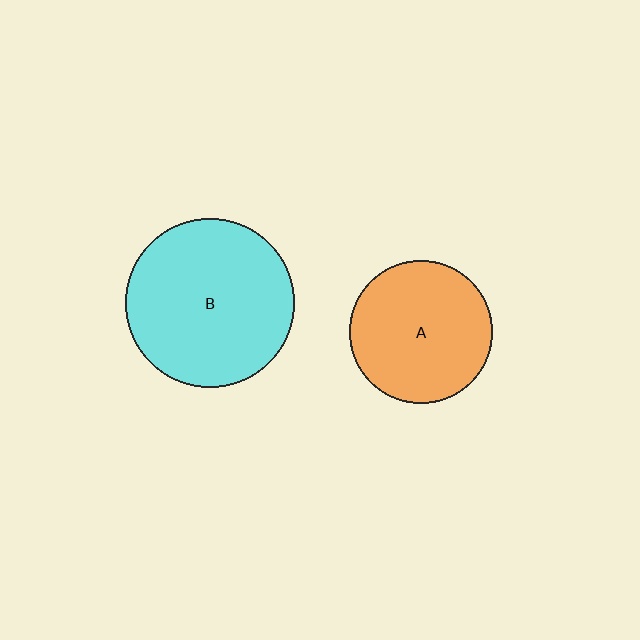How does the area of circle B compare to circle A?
Approximately 1.4 times.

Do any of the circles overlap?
No, none of the circles overlap.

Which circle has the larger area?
Circle B (cyan).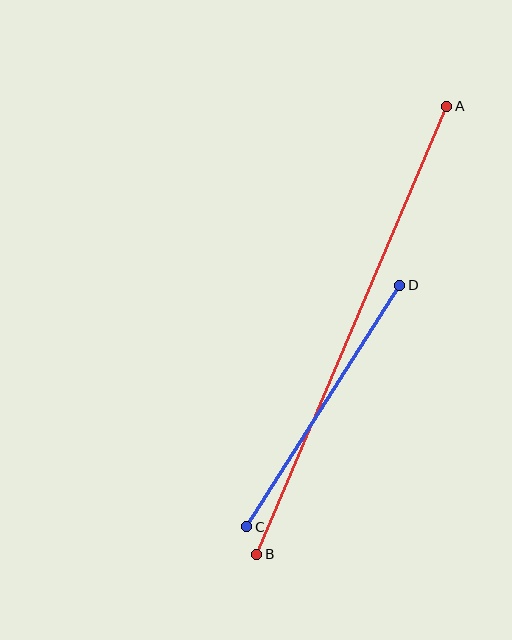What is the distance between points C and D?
The distance is approximately 286 pixels.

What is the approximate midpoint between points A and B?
The midpoint is at approximately (352, 330) pixels.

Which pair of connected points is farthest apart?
Points A and B are farthest apart.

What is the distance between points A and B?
The distance is approximately 487 pixels.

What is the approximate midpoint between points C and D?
The midpoint is at approximately (323, 406) pixels.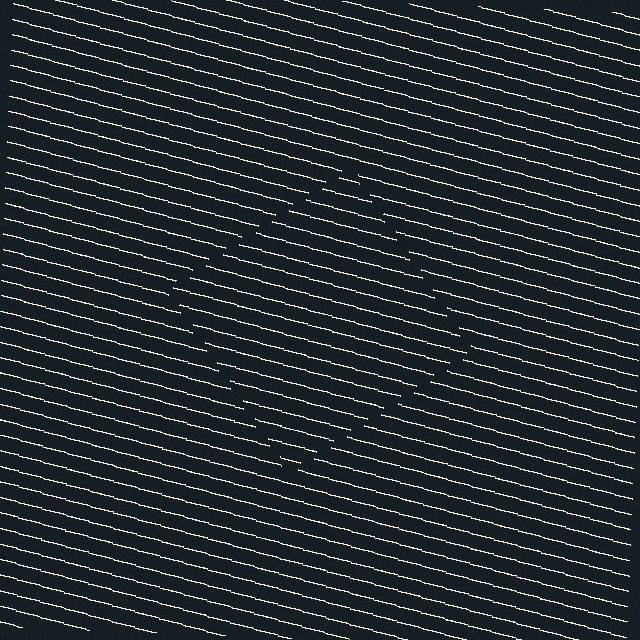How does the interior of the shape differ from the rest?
The interior of the shape contains the same grating, shifted by half a period — the contour is defined by the phase discontinuity where line-ends from the inner and outer gratings abut.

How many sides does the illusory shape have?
4 sides — the line-ends trace a square.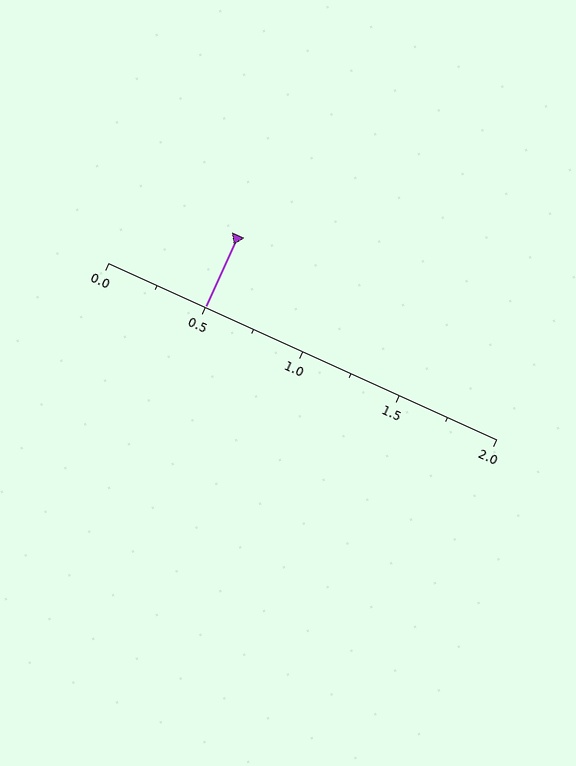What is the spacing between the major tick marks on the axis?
The major ticks are spaced 0.5 apart.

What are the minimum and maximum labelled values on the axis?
The axis runs from 0.0 to 2.0.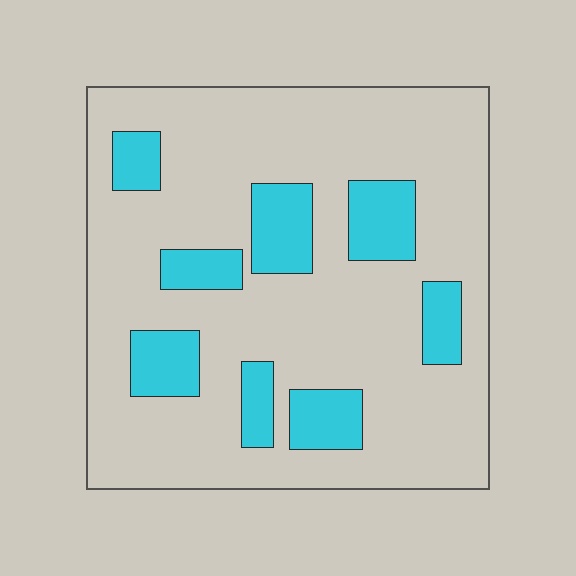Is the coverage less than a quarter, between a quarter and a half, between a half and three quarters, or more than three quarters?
Less than a quarter.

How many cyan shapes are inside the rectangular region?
8.